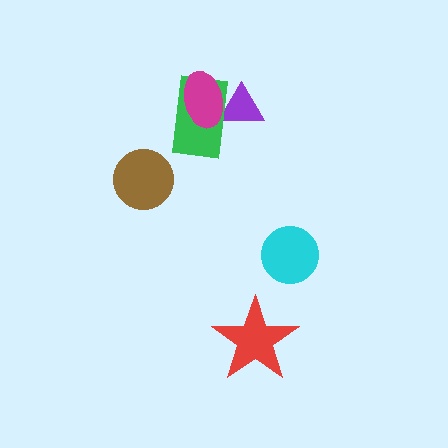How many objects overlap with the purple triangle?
2 objects overlap with the purple triangle.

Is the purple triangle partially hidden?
Yes, it is partially covered by another shape.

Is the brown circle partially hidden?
No, no other shape covers it.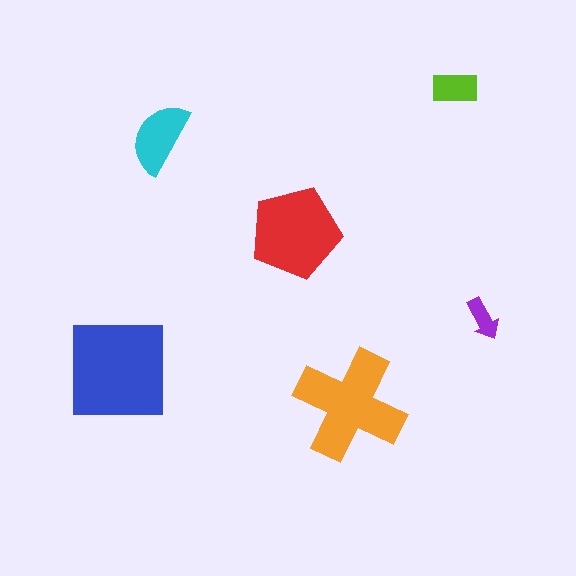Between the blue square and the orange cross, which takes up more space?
The blue square.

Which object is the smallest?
The purple arrow.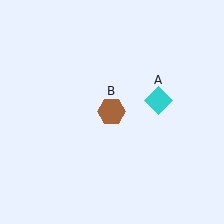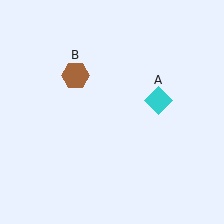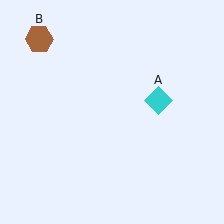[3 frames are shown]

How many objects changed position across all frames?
1 object changed position: brown hexagon (object B).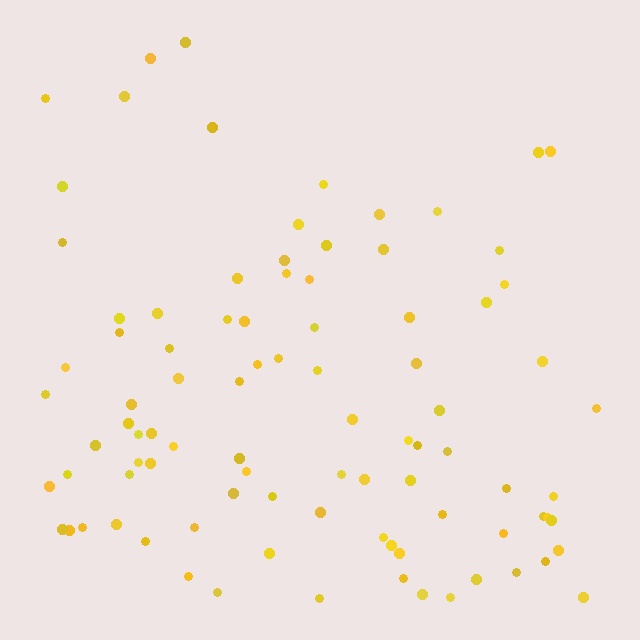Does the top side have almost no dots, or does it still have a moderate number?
Still a moderate number, just noticeably fewer than the bottom.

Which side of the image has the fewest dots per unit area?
The top.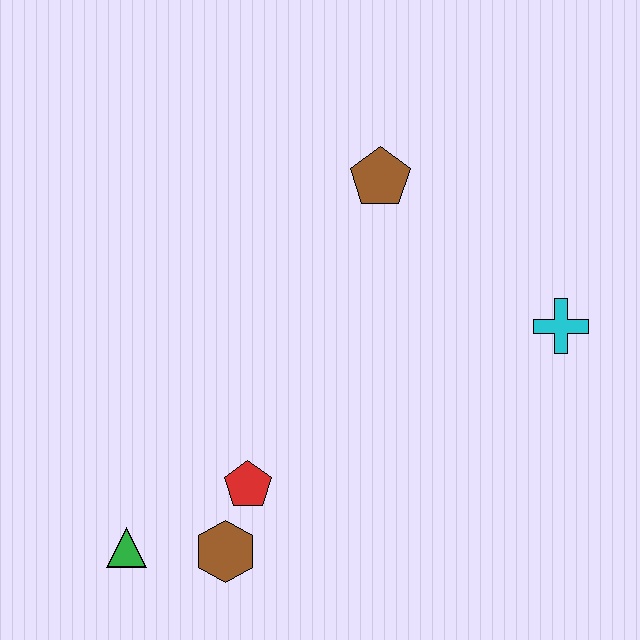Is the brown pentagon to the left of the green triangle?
No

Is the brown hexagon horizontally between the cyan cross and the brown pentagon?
No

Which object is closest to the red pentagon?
The brown hexagon is closest to the red pentagon.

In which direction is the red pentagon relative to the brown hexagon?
The red pentagon is above the brown hexagon.